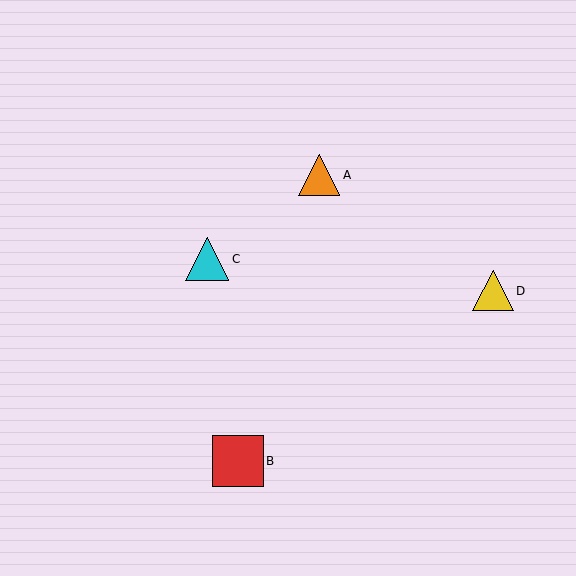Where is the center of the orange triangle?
The center of the orange triangle is at (319, 175).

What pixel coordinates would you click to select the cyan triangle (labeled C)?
Click at (207, 259) to select the cyan triangle C.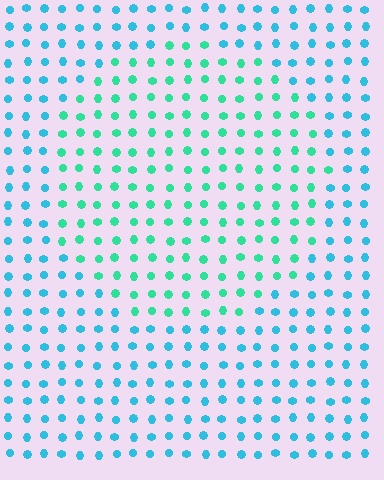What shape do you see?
I see a circle.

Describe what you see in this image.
The image is filled with small cyan elements in a uniform arrangement. A circle-shaped region is visible where the elements are tinted to a slightly different hue, forming a subtle color boundary.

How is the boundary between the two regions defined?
The boundary is defined purely by a slight shift in hue (about 36 degrees). Spacing, size, and orientation are identical on both sides.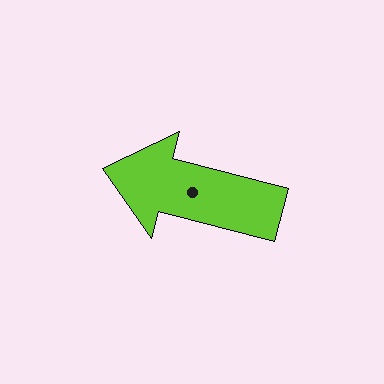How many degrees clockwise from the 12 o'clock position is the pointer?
Approximately 285 degrees.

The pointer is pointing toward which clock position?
Roughly 9 o'clock.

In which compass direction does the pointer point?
West.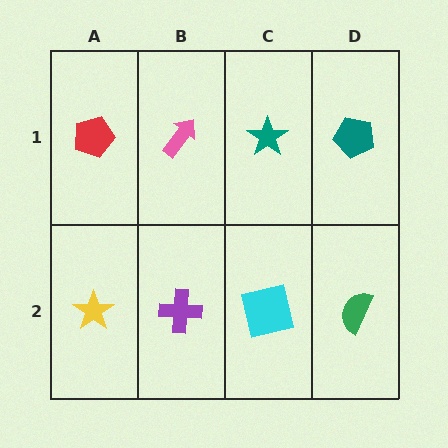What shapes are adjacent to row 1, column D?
A green semicircle (row 2, column D), a teal star (row 1, column C).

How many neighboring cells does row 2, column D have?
2.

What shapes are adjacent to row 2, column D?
A teal pentagon (row 1, column D), a cyan square (row 2, column C).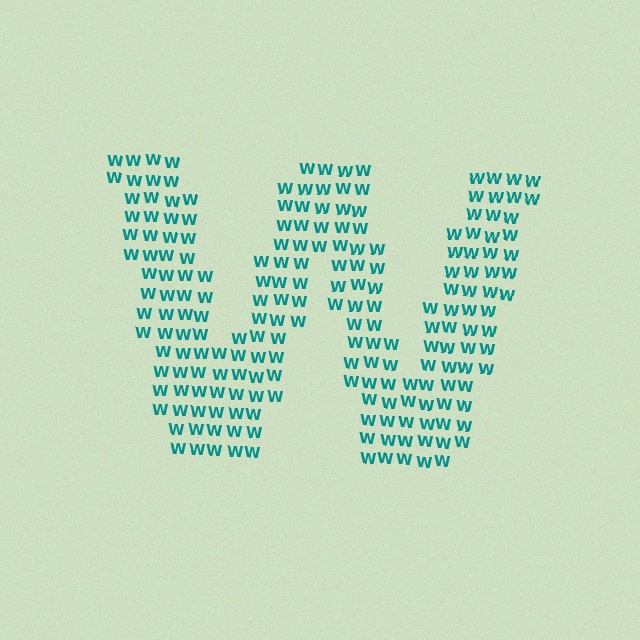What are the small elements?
The small elements are letter W's.